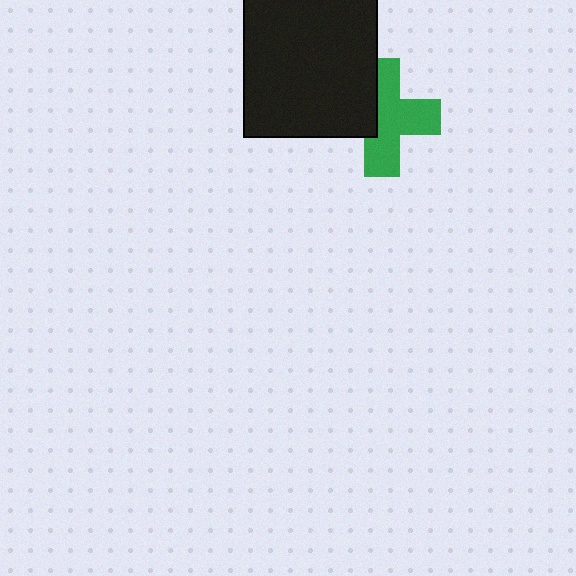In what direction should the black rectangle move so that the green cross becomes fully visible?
The black rectangle should move left. That is the shortest direction to clear the overlap and leave the green cross fully visible.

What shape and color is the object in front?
The object in front is a black rectangle.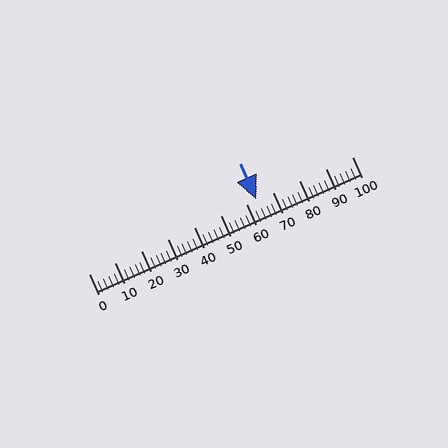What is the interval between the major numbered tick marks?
The major tick marks are spaced 10 units apart.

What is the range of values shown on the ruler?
The ruler shows values from 0 to 100.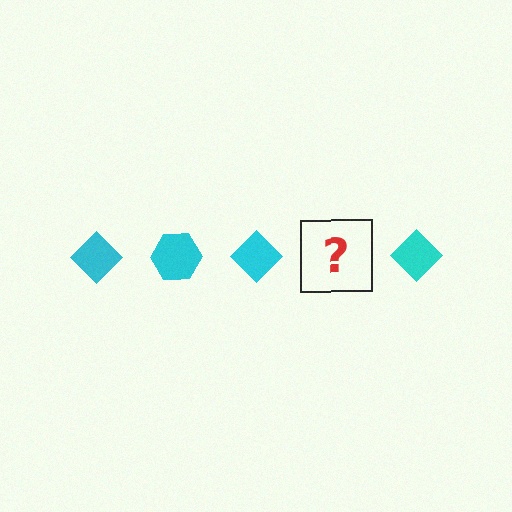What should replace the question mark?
The question mark should be replaced with a cyan hexagon.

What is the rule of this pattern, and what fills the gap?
The rule is that the pattern cycles through diamond, hexagon shapes in cyan. The gap should be filled with a cyan hexagon.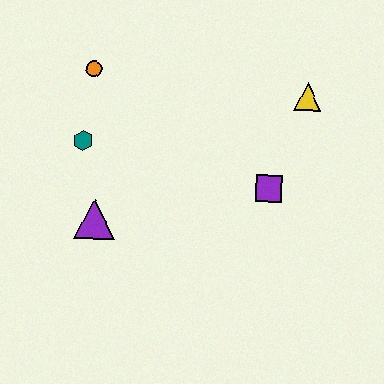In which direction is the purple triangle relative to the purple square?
The purple triangle is to the left of the purple square.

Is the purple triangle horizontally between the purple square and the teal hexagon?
Yes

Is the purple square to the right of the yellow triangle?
No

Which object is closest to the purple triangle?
The teal hexagon is closest to the purple triangle.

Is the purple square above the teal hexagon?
No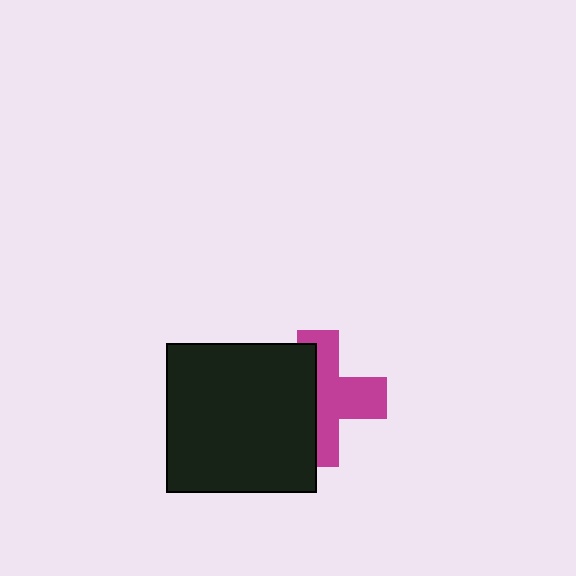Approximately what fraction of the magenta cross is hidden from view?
Roughly 46% of the magenta cross is hidden behind the black square.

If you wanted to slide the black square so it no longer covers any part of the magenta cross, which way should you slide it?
Slide it left — that is the most direct way to separate the two shapes.